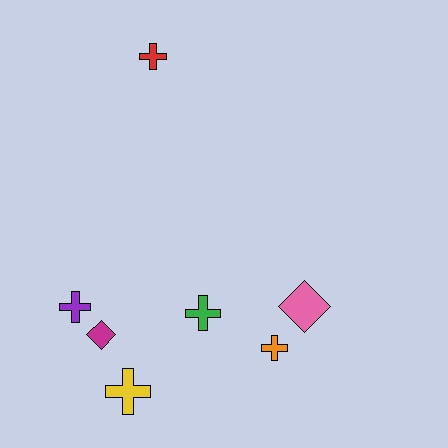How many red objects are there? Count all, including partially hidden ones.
There is 1 red object.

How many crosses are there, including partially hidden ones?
There are 5 crosses.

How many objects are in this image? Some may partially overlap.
There are 7 objects.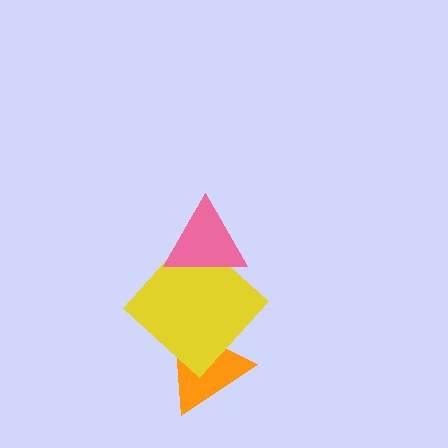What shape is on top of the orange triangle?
The yellow diamond is on top of the orange triangle.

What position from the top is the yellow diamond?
The yellow diamond is 2nd from the top.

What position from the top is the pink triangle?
The pink triangle is 1st from the top.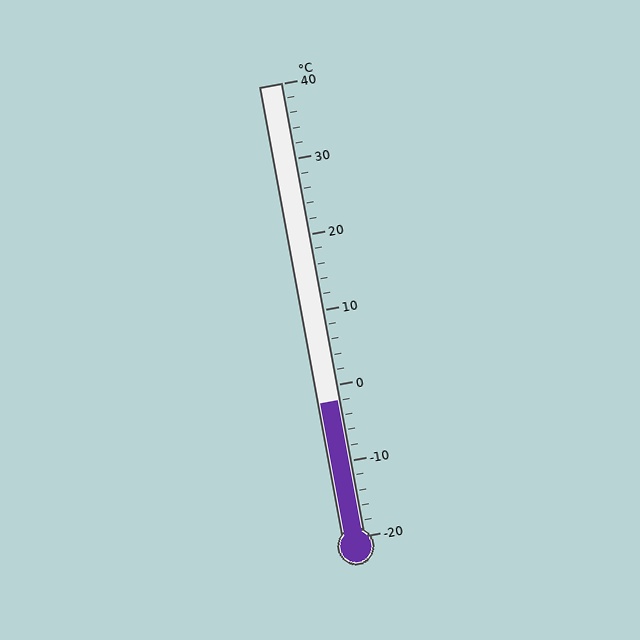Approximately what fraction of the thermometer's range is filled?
The thermometer is filled to approximately 30% of its range.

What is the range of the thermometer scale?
The thermometer scale ranges from -20°C to 40°C.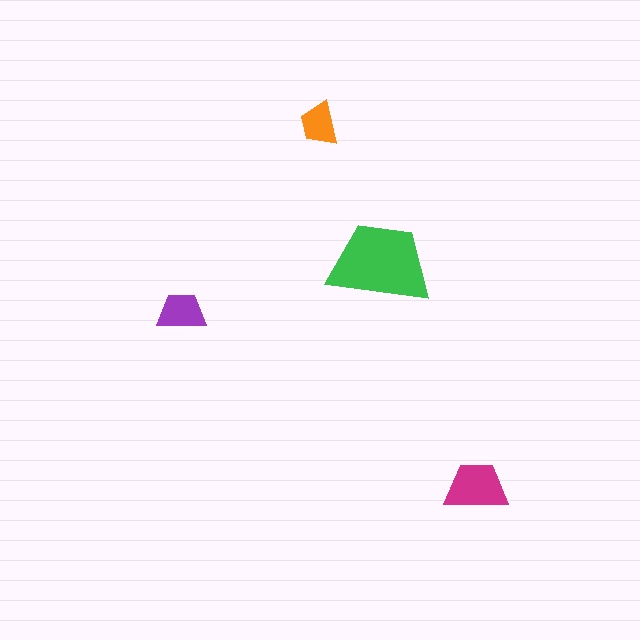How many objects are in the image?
There are 4 objects in the image.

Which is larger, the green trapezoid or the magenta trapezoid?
The green one.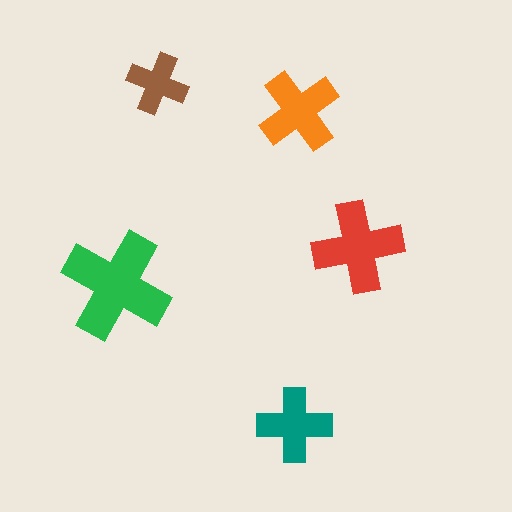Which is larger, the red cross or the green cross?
The green one.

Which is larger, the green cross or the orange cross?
The green one.